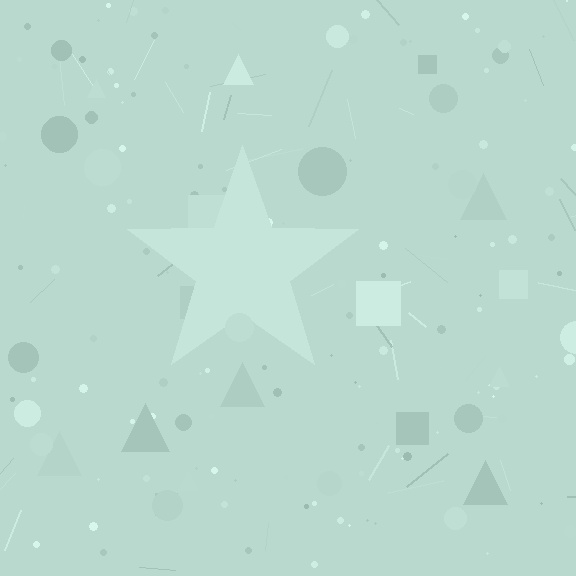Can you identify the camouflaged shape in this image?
The camouflaged shape is a star.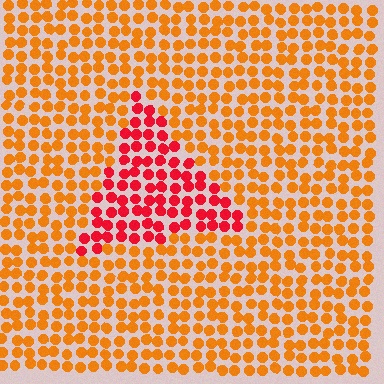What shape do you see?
I see a triangle.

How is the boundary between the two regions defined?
The boundary is defined purely by a slight shift in hue (about 39 degrees). Spacing, size, and orientation are identical on both sides.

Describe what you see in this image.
The image is filled with small orange elements in a uniform arrangement. A triangle-shaped region is visible where the elements are tinted to a slightly different hue, forming a subtle color boundary.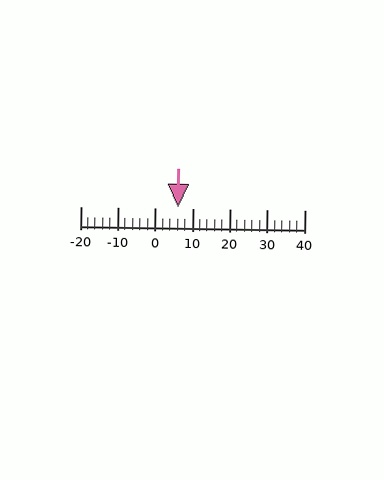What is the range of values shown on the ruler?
The ruler shows values from -20 to 40.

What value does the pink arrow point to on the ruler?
The pink arrow points to approximately 6.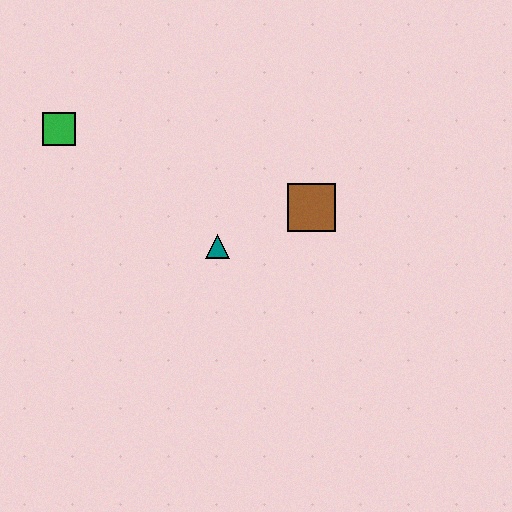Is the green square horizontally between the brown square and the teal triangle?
No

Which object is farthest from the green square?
The brown square is farthest from the green square.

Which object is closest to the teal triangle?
The brown square is closest to the teal triangle.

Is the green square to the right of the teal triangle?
No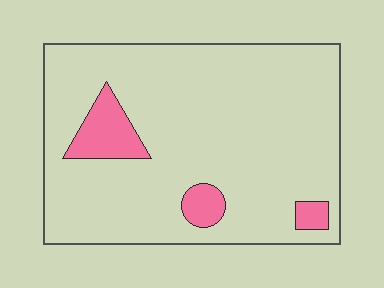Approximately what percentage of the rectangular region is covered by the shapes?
Approximately 10%.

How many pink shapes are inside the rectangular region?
3.